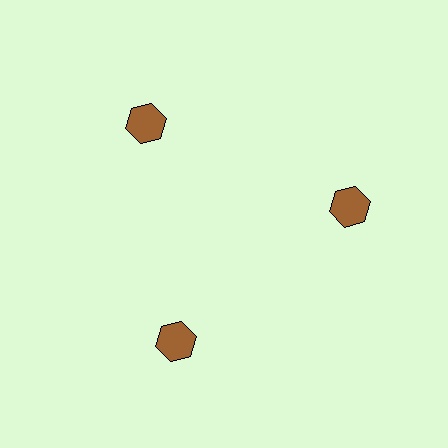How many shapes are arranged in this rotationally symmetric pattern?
There are 3 shapes, arranged in 3 groups of 1.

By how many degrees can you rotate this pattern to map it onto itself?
The pattern maps onto itself every 120 degrees of rotation.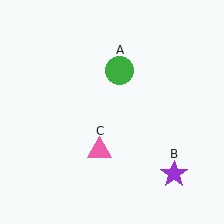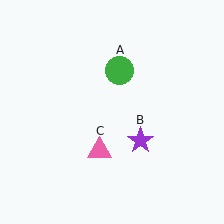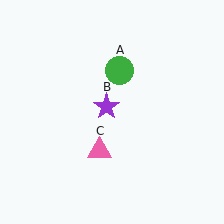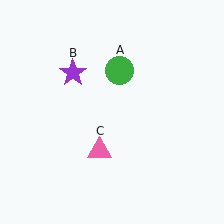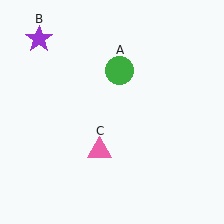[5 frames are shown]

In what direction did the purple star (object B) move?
The purple star (object B) moved up and to the left.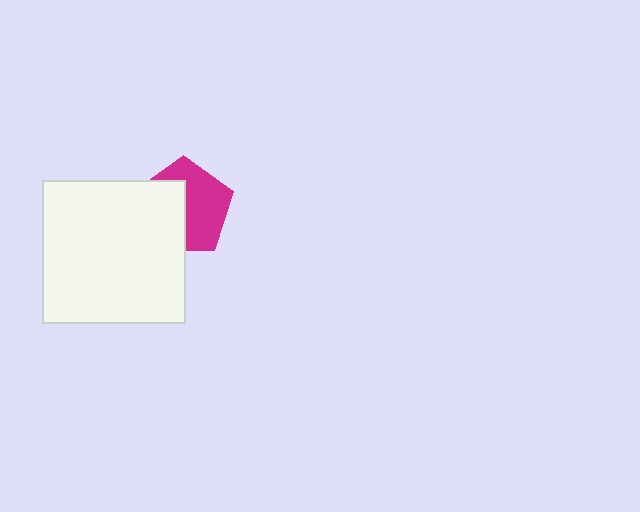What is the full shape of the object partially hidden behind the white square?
The partially hidden object is a magenta pentagon.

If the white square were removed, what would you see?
You would see the complete magenta pentagon.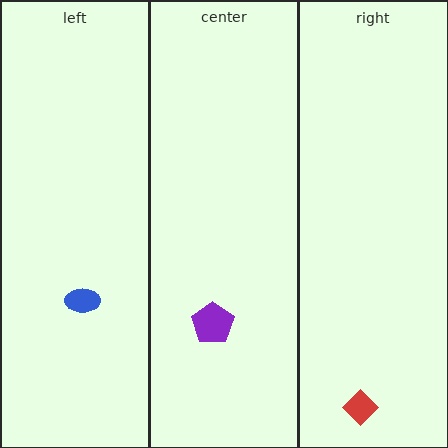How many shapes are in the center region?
1.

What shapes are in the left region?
The blue ellipse.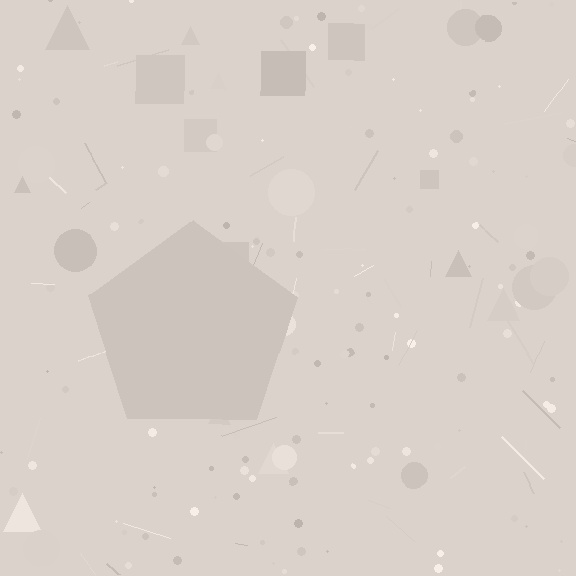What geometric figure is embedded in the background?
A pentagon is embedded in the background.